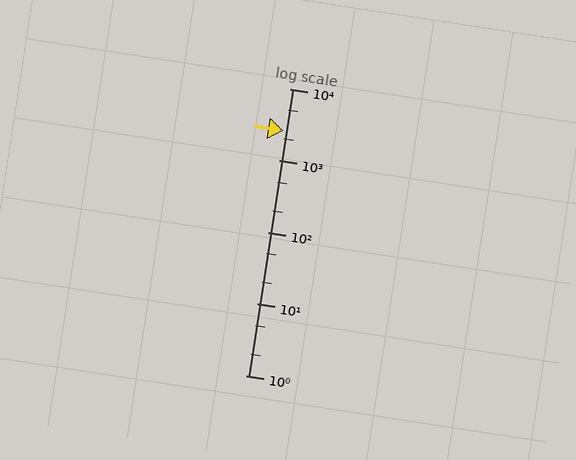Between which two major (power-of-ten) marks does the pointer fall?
The pointer is between 1000 and 10000.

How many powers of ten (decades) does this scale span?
The scale spans 4 decades, from 1 to 10000.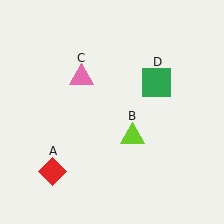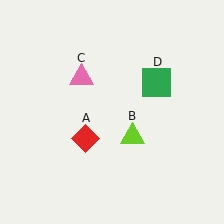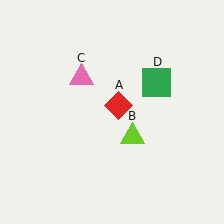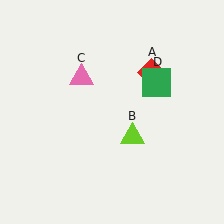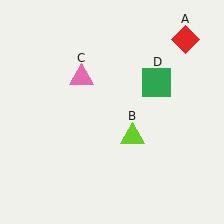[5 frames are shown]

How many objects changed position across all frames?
1 object changed position: red diamond (object A).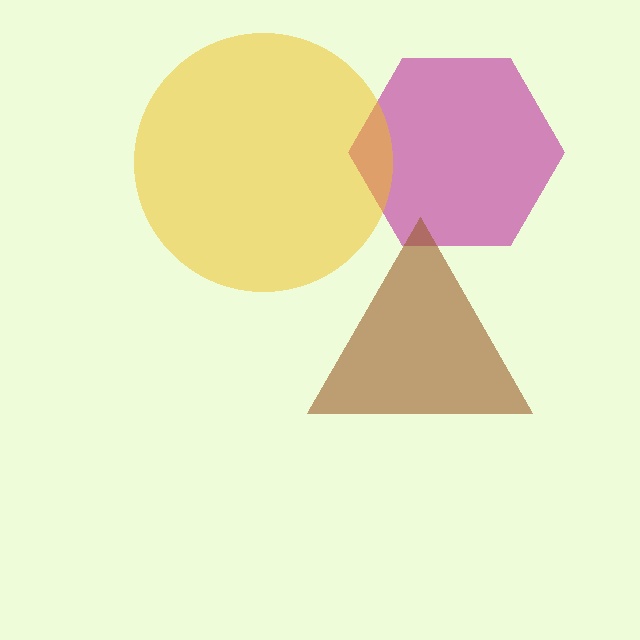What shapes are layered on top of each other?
The layered shapes are: a magenta hexagon, a brown triangle, a yellow circle.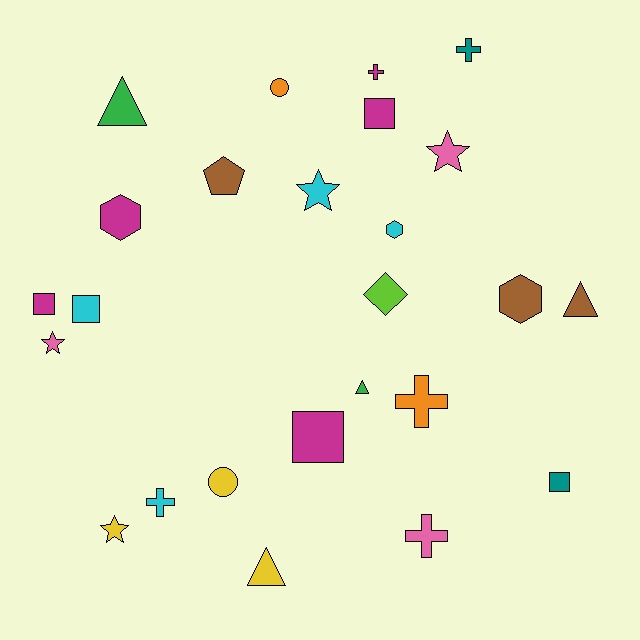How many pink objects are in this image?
There are 3 pink objects.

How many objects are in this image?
There are 25 objects.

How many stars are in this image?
There are 4 stars.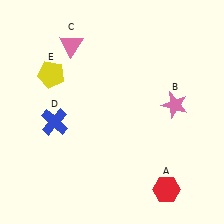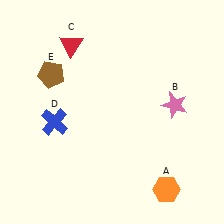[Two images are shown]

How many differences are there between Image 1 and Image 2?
There are 3 differences between the two images.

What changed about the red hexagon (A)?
In Image 1, A is red. In Image 2, it changed to orange.